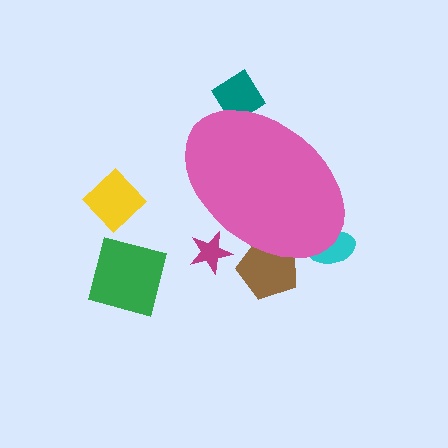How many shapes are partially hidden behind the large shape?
4 shapes are partially hidden.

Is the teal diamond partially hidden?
Yes, the teal diamond is partially hidden behind the pink ellipse.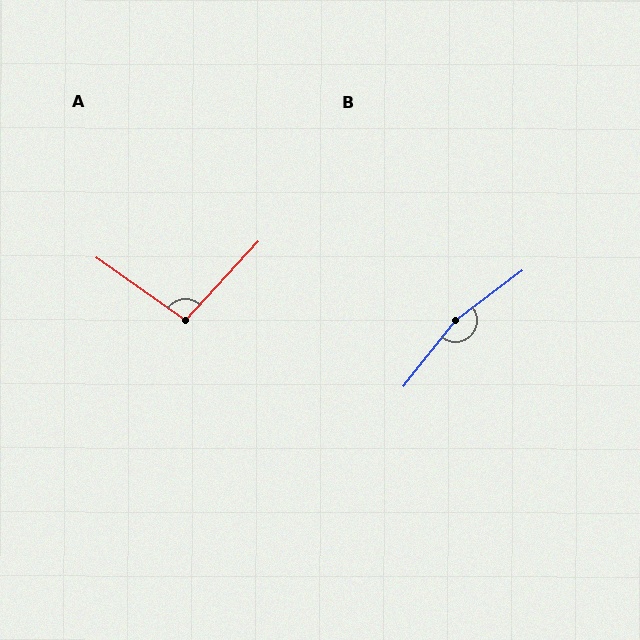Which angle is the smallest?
A, at approximately 97 degrees.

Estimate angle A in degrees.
Approximately 97 degrees.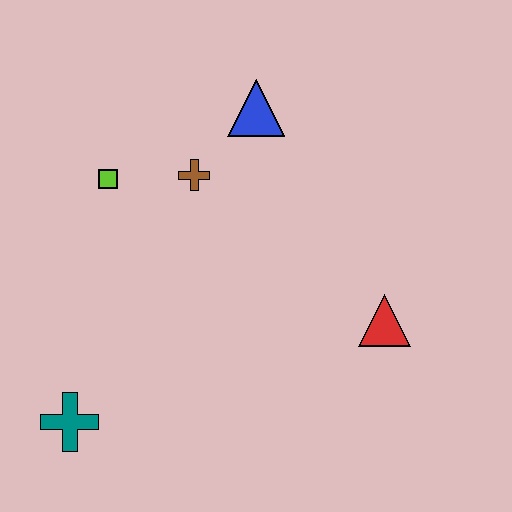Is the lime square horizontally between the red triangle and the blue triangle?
No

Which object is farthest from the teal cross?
The blue triangle is farthest from the teal cross.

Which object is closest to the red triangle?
The brown cross is closest to the red triangle.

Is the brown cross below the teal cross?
No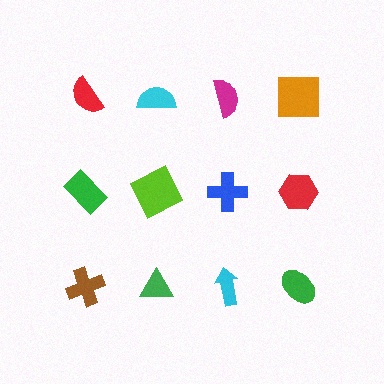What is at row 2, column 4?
A red hexagon.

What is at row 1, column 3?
A magenta semicircle.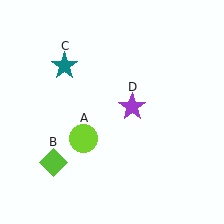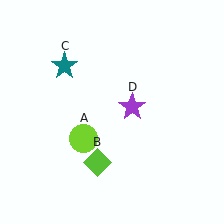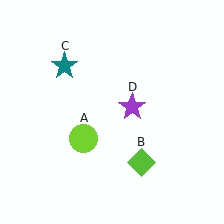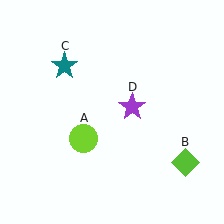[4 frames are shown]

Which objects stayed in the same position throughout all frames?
Lime circle (object A) and teal star (object C) and purple star (object D) remained stationary.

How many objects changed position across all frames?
1 object changed position: lime diamond (object B).